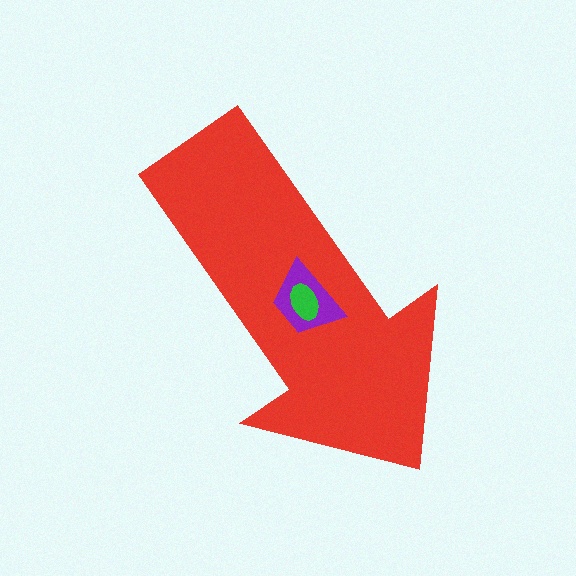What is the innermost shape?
The green ellipse.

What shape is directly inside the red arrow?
The purple trapezoid.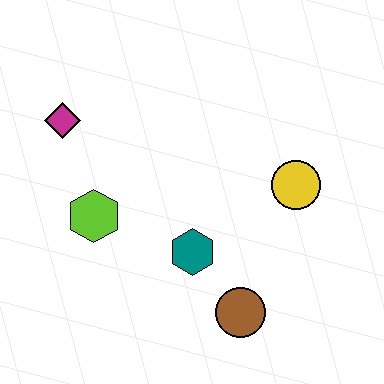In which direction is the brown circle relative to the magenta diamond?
The brown circle is below the magenta diamond.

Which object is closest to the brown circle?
The teal hexagon is closest to the brown circle.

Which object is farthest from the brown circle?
The magenta diamond is farthest from the brown circle.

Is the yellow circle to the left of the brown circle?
No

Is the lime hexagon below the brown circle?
No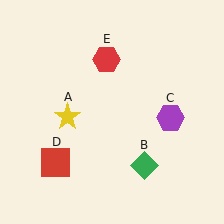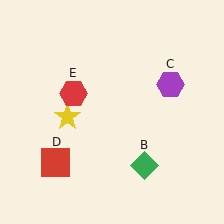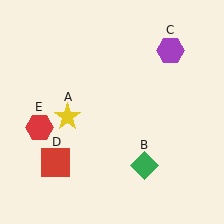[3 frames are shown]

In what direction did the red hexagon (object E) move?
The red hexagon (object E) moved down and to the left.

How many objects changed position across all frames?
2 objects changed position: purple hexagon (object C), red hexagon (object E).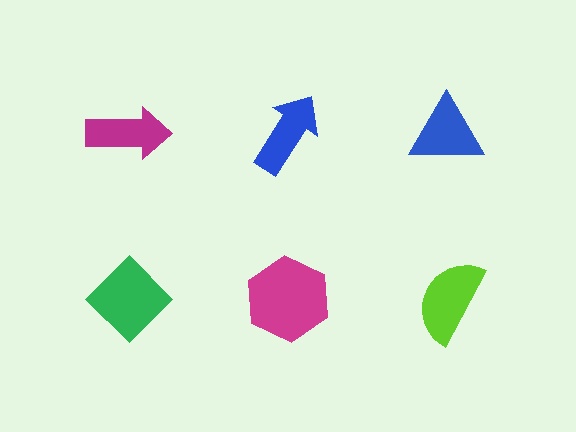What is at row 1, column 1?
A magenta arrow.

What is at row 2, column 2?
A magenta hexagon.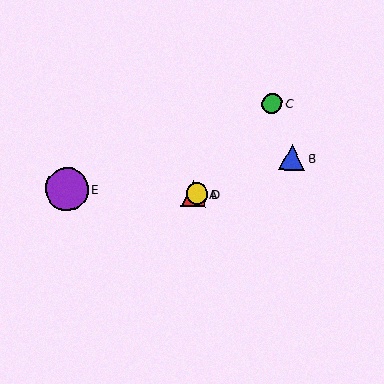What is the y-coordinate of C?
Object C is at y≈103.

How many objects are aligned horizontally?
3 objects (A, D, E) are aligned horizontally.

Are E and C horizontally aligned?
No, E is at y≈189 and C is at y≈103.